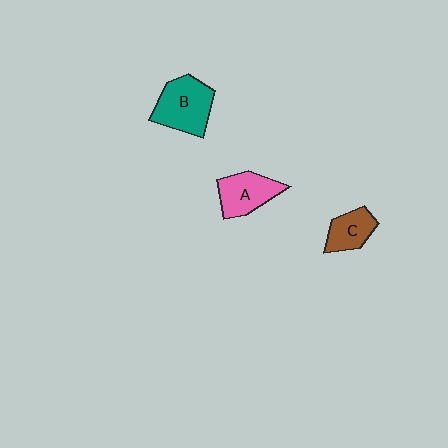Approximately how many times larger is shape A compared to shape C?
Approximately 1.3 times.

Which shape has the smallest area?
Shape C (brown).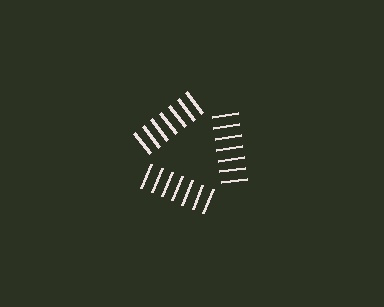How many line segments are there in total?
21 — 7 along each of the 3 edges.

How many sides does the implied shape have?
3 sides — the line-ends trace a triangle.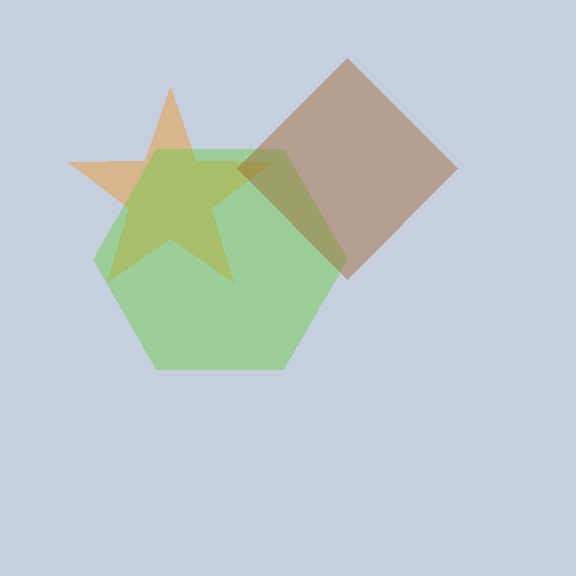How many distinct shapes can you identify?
There are 3 distinct shapes: an orange star, a lime hexagon, a brown diamond.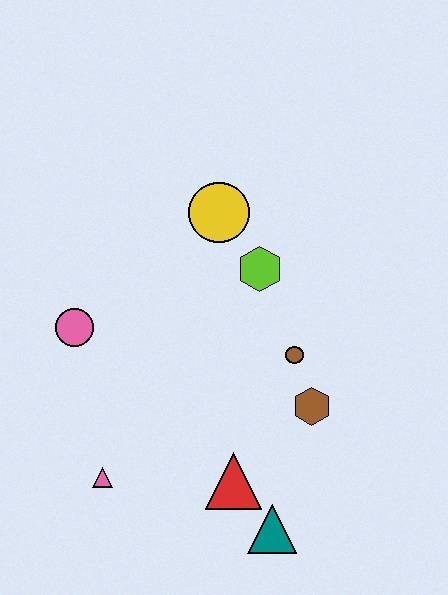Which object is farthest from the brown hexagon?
The pink circle is farthest from the brown hexagon.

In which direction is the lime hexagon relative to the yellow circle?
The lime hexagon is below the yellow circle.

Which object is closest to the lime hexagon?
The yellow circle is closest to the lime hexagon.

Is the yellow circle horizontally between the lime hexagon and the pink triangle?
Yes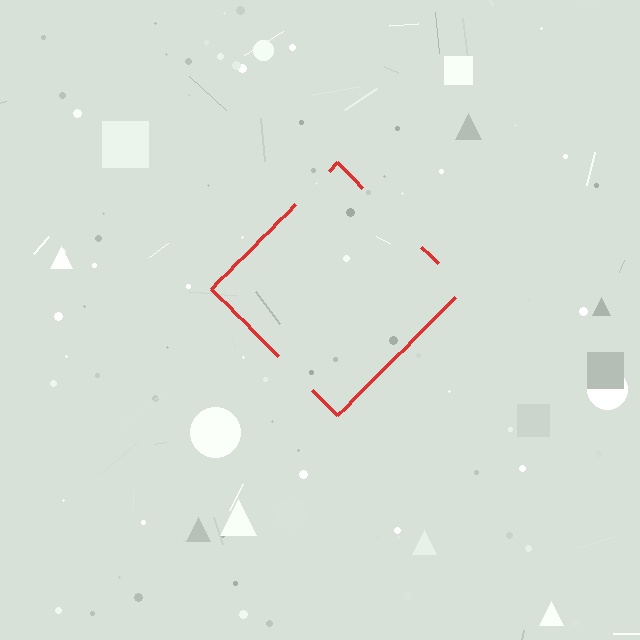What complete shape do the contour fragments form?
The contour fragments form a diamond.